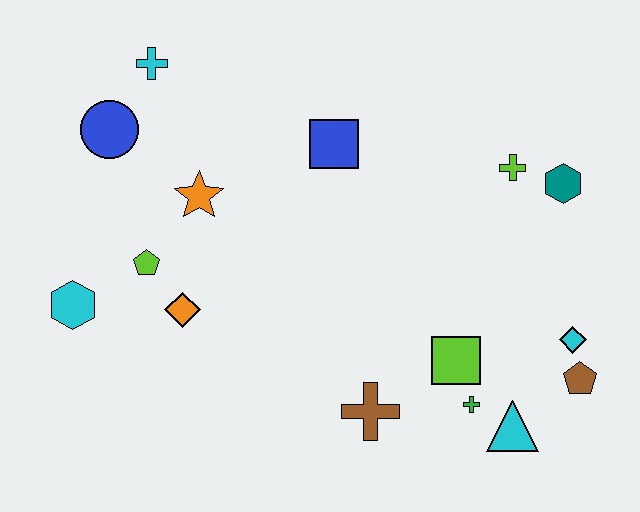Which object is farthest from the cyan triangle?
The cyan cross is farthest from the cyan triangle.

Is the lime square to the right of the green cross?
No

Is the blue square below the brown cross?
No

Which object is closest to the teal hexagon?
The lime cross is closest to the teal hexagon.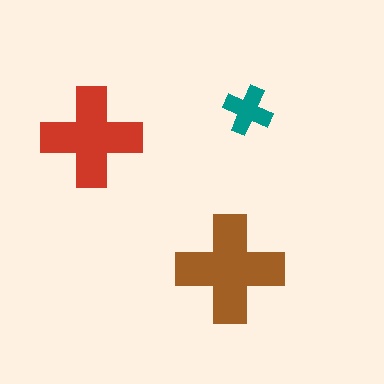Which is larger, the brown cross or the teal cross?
The brown one.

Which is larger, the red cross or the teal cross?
The red one.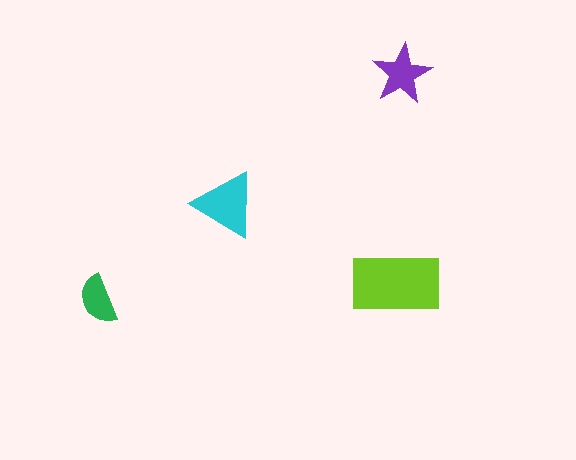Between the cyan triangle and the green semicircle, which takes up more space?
The cyan triangle.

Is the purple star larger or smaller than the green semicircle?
Larger.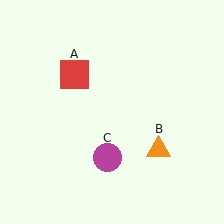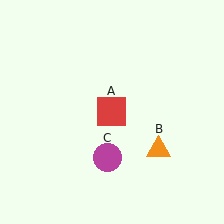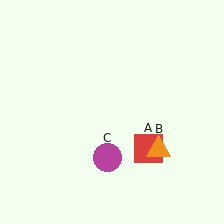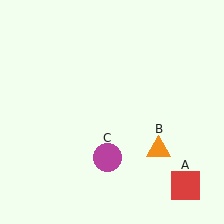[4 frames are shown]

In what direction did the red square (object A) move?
The red square (object A) moved down and to the right.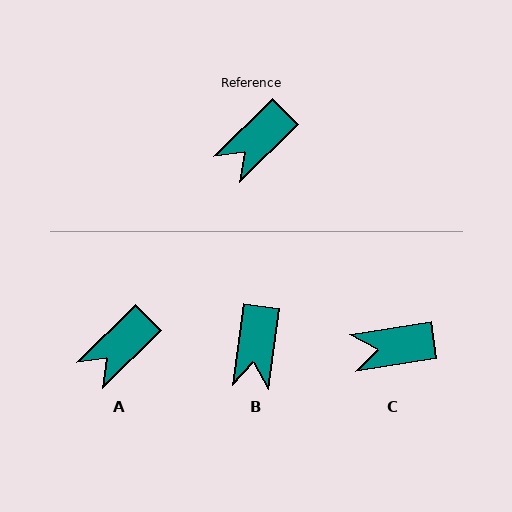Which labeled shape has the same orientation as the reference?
A.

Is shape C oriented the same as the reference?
No, it is off by about 36 degrees.